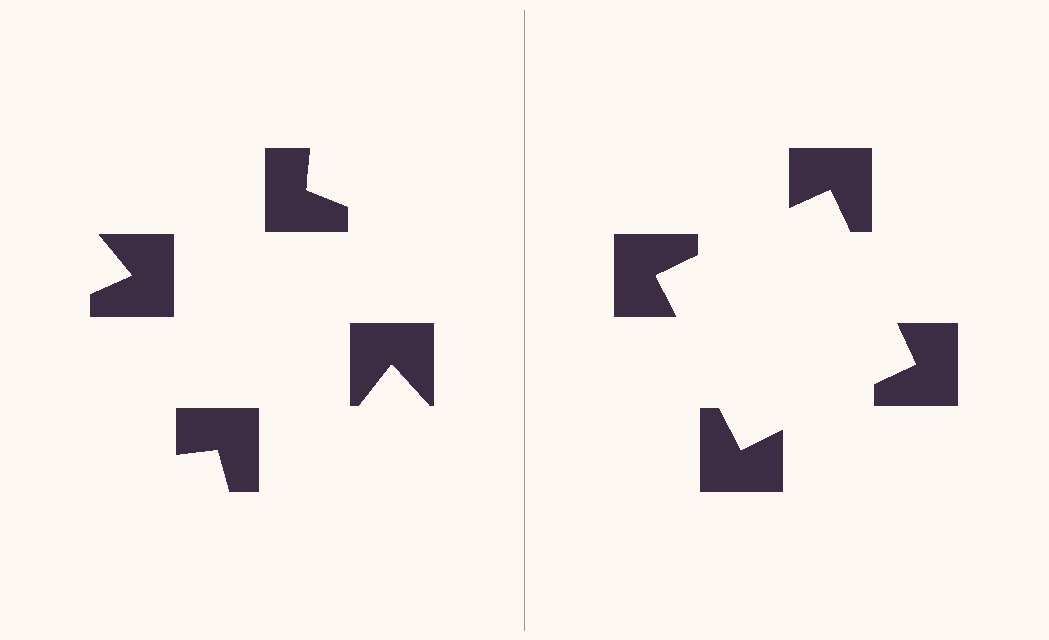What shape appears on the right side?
An illusory square.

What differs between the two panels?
The notched squares are positioned identically on both sides; only the wedge orientations differ. On the right they align to a square; on the left they are misaligned.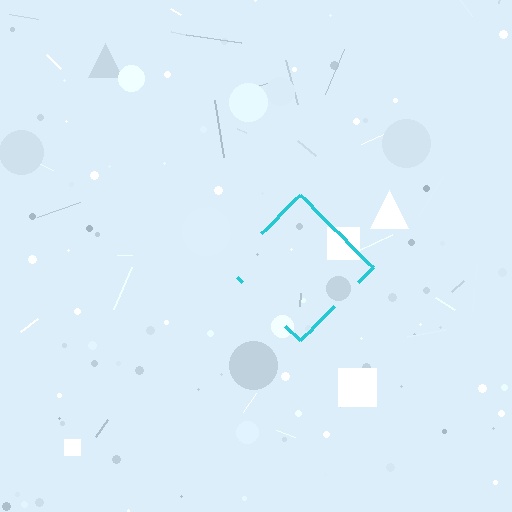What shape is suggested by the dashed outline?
The dashed outline suggests a diamond.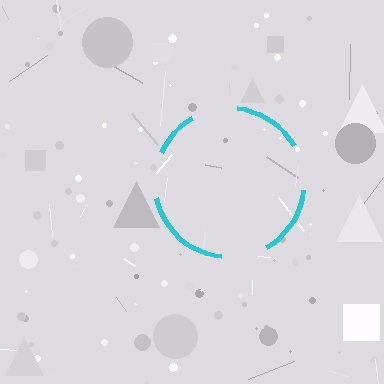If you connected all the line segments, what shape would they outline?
They would outline a circle.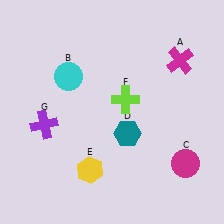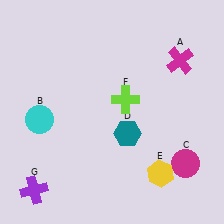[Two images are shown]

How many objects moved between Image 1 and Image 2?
3 objects moved between the two images.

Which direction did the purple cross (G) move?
The purple cross (G) moved down.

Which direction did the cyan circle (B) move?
The cyan circle (B) moved down.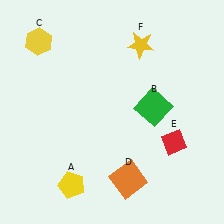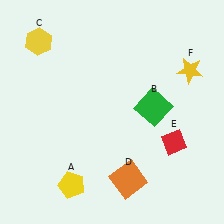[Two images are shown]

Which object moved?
The yellow star (F) moved right.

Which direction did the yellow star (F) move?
The yellow star (F) moved right.